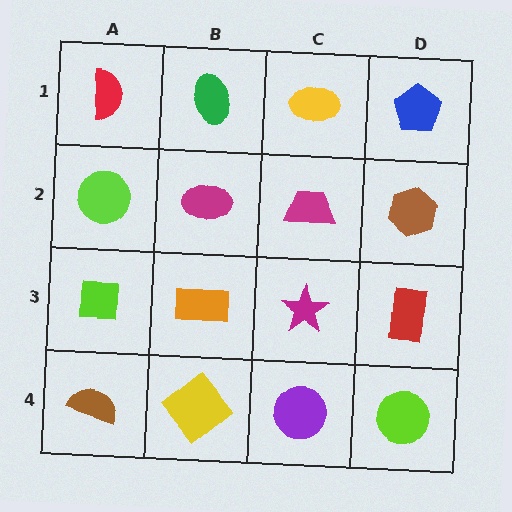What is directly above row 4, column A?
A lime square.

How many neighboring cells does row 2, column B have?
4.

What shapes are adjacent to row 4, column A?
A lime square (row 3, column A), a yellow diamond (row 4, column B).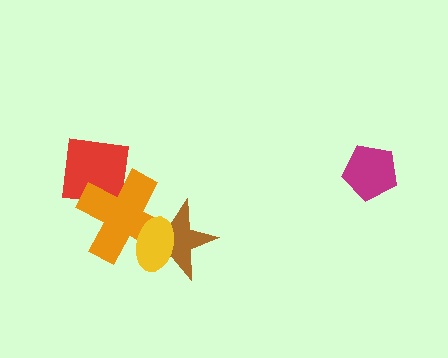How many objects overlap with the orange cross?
3 objects overlap with the orange cross.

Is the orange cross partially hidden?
Yes, it is partially covered by another shape.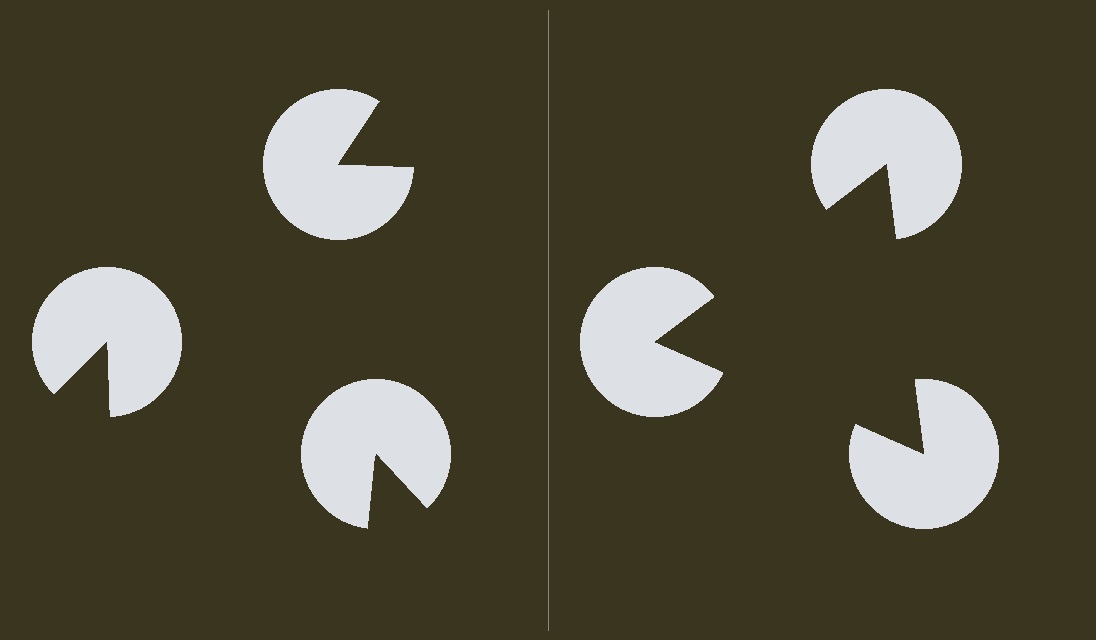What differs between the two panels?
The pac-man discs are positioned identically on both sides; only the wedge orientations differ. On the right they align to a triangle; on the left they are misaligned.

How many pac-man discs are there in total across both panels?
6 — 3 on each side.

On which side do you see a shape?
An illusory triangle appears on the right side. On the left side the wedge cuts are rotated, so no coherent shape forms.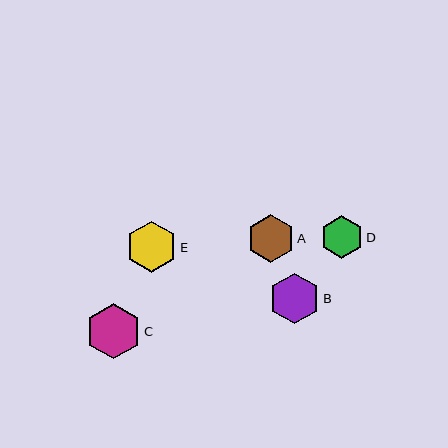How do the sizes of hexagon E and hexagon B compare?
Hexagon E and hexagon B are approximately the same size.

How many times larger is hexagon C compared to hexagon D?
Hexagon C is approximately 1.3 times the size of hexagon D.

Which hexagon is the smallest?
Hexagon D is the smallest with a size of approximately 43 pixels.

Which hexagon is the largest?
Hexagon C is the largest with a size of approximately 55 pixels.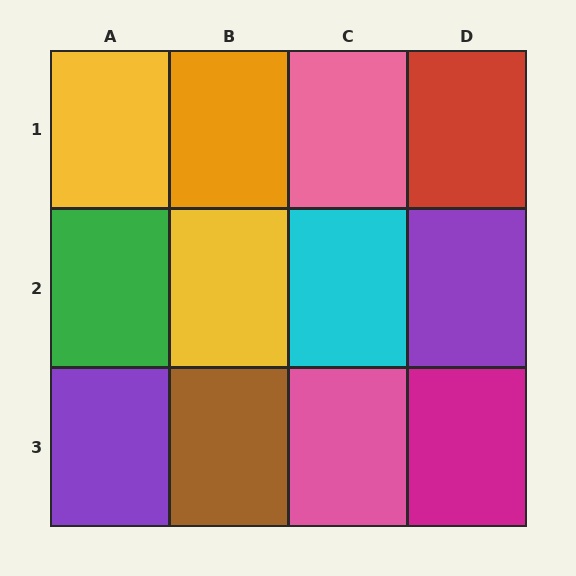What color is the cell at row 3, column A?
Purple.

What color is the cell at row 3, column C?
Pink.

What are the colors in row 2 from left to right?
Green, yellow, cyan, purple.